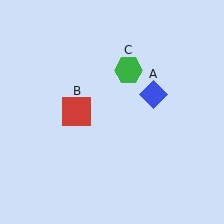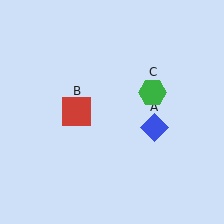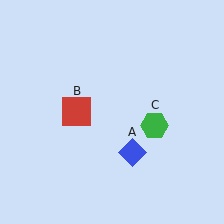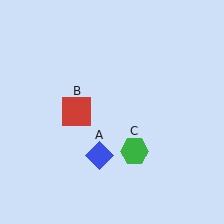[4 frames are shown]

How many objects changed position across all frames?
2 objects changed position: blue diamond (object A), green hexagon (object C).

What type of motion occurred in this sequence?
The blue diamond (object A), green hexagon (object C) rotated clockwise around the center of the scene.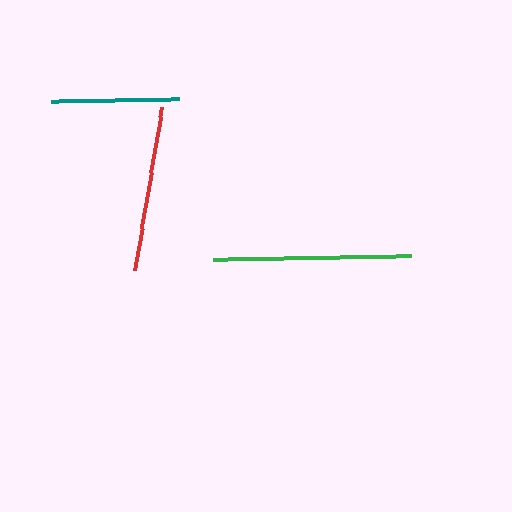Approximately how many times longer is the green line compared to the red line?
The green line is approximately 1.2 times the length of the red line.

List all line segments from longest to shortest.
From longest to shortest: green, red, teal.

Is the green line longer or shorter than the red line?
The green line is longer than the red line.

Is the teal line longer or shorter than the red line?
The red line is longer than the teal line.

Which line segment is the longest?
The green line is the longest at approximately 197 pixels.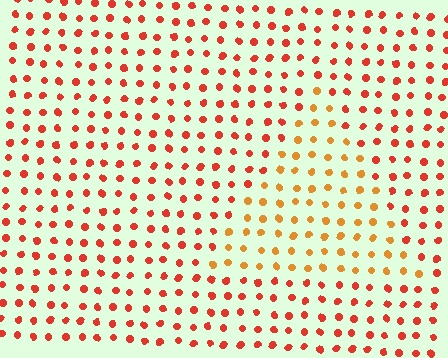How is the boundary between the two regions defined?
The boundary is defined purely by a slight shift in hue (about 30 degrees). Spacing, size, and orientation are identical on both sides.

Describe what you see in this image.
The image is filled with small red elements in a uniform arrangement. A triangle-shaped region is visible where the elements are tinted to a slightly different hue, forming a subtle color boundary.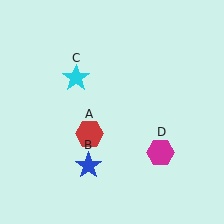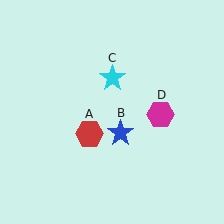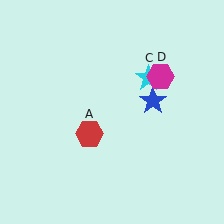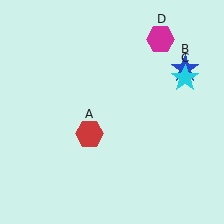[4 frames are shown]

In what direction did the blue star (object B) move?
The blue star (object B) moved up and to the right.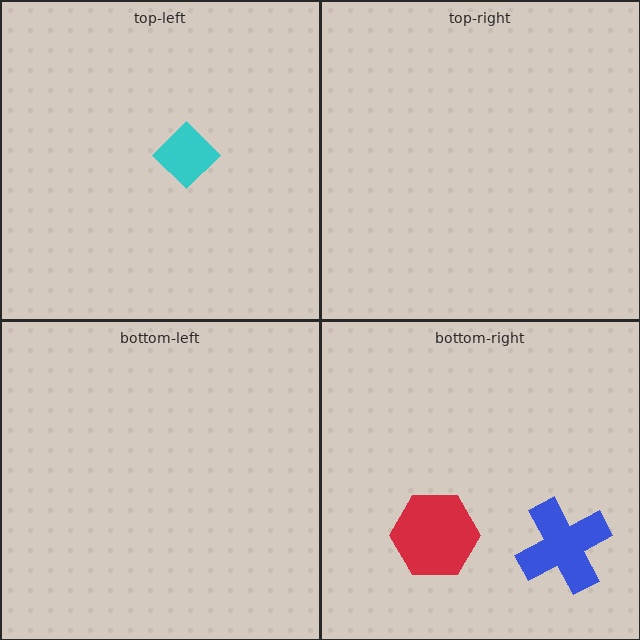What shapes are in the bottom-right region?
The red hexagon, the blue cross.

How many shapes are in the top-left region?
1.